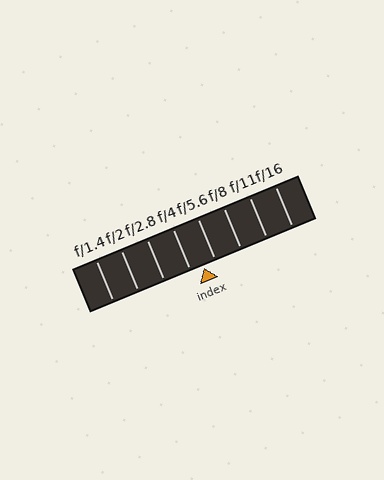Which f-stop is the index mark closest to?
The index mark is closest to f/5.6.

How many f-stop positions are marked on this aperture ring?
There are 8 f-stop positions marked.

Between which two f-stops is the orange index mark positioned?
The index mark is between f/4 and f/5.6.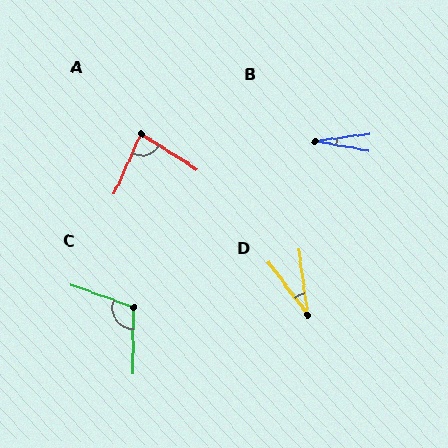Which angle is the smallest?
B, at approximately 17 degrees.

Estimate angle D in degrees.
Approximately 29 degrees.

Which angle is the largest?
C, at approximately 109 degrees.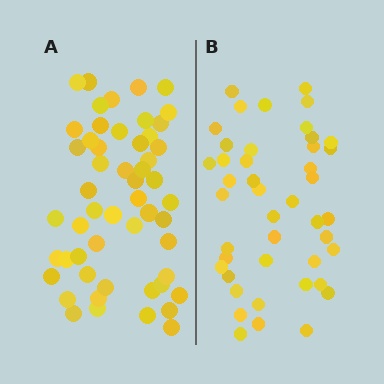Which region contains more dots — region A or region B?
Region A (the left region) has more dots.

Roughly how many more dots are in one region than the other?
Region A has roughly 8 or so more dots than region B.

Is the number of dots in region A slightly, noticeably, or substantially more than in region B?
Region A has only slightly more — the two regions are fairly close. The ratio is roughly 1.2 to 1.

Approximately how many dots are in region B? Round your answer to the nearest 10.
About 40 dots. (The exact count is 44, which rounds to 40.)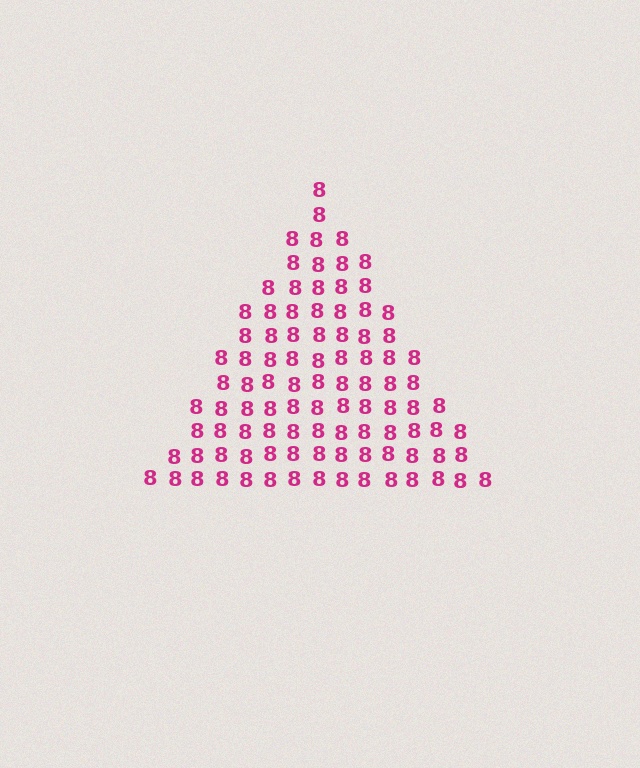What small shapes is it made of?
It is made of small digit 8's.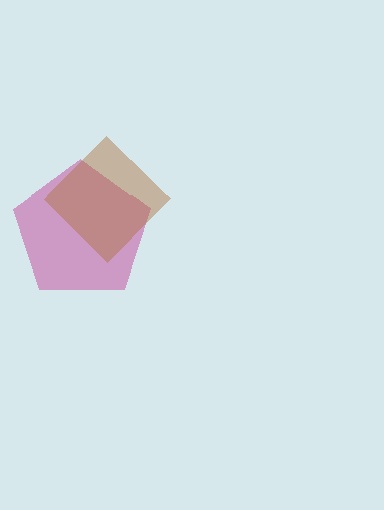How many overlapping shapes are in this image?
There are 2 overlapping shapes in the image.